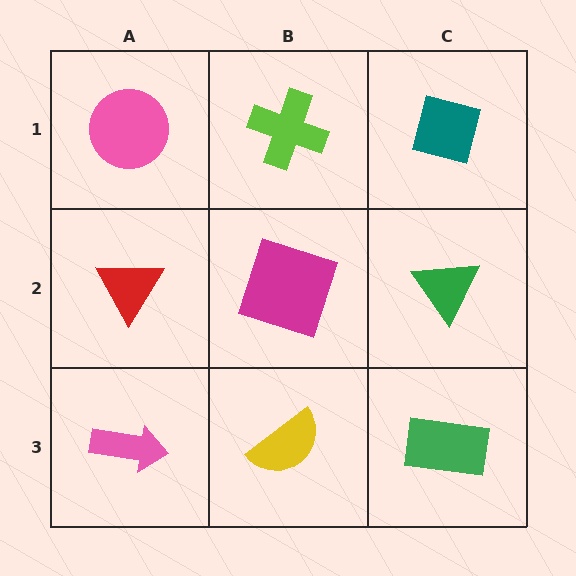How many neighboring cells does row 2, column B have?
4.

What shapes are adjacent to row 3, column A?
A red triangle (row 2, column A), a yellow semicircle (row 3, column B).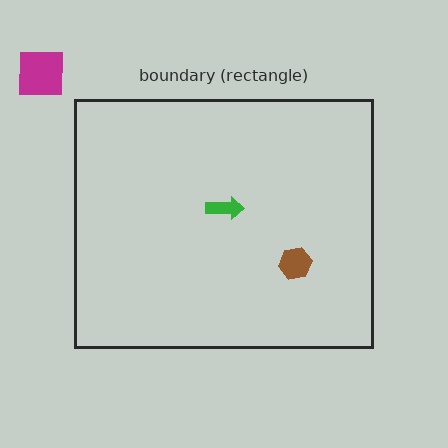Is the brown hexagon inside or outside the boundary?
Inside.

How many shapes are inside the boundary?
2 inside, 1 outside.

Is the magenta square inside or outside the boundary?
Outside.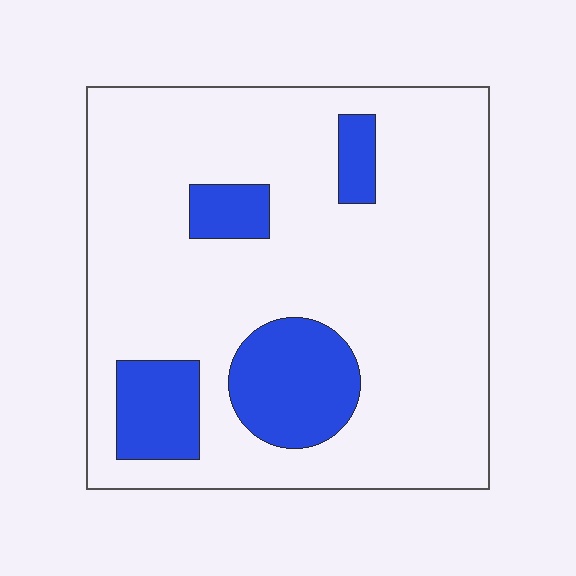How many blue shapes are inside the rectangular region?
4.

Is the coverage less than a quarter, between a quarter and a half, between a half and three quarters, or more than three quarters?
Less than a quarter.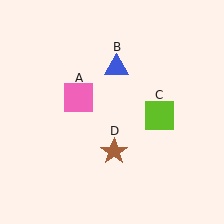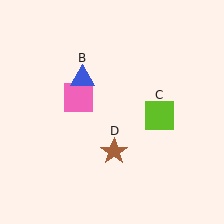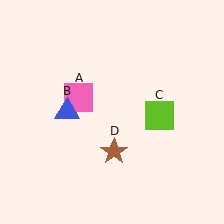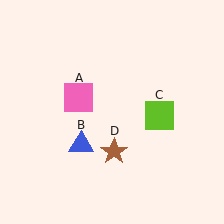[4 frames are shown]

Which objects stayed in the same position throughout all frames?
Pink square (object A) and lime square (object C) and brown star (object D) remained stationary.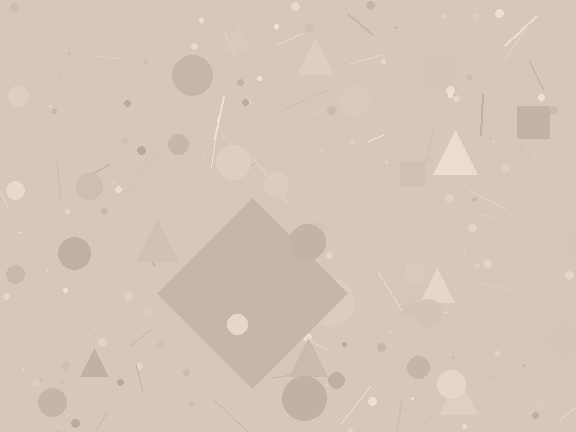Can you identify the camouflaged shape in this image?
The camouflaged shape is a diamond.